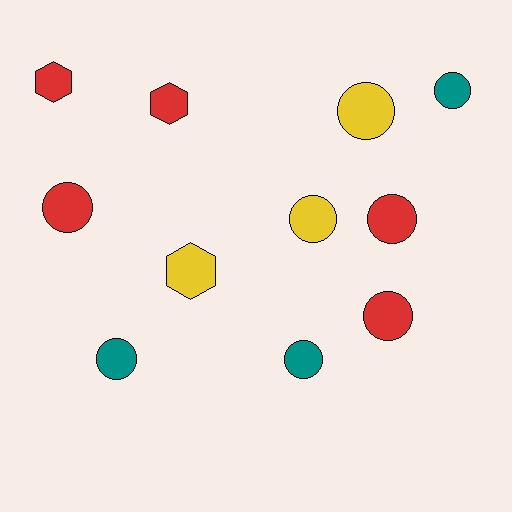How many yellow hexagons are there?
There is 1 yellow hexagon.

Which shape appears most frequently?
Circle, with 8 objects.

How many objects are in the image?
There are 11 objects.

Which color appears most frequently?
Red, with 5 objects.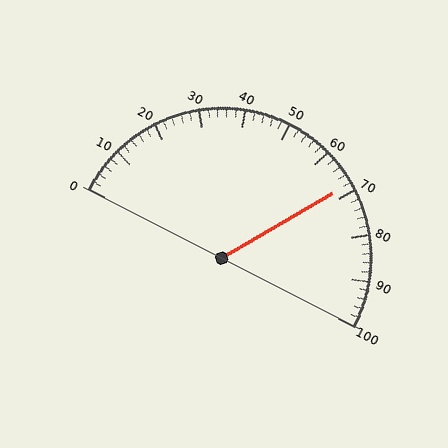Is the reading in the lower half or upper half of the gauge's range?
The reading is in the upper half of the range (0 to 100).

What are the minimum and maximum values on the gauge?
The gauge ranges from 0 to 100.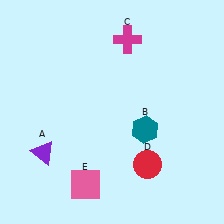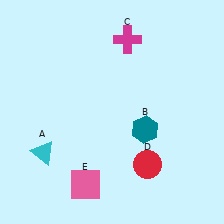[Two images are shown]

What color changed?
The triangle (A) changed from purple in Image 1 to cyan in Image 2.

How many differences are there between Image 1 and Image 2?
There is 1 difference between the two images.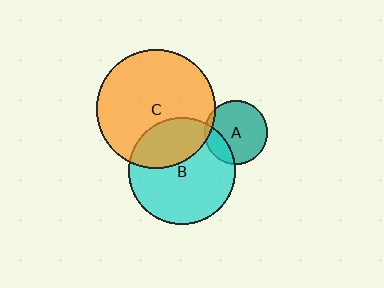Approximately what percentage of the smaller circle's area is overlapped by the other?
Approximately 5%.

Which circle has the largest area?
Circle C (orange).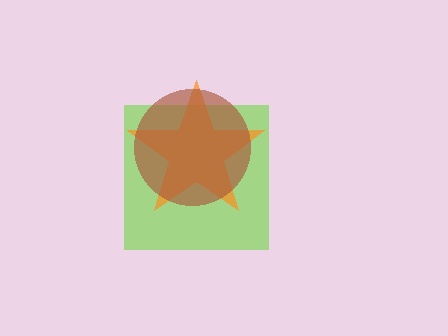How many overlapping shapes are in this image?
There are 3 overlapping shapes in the image.